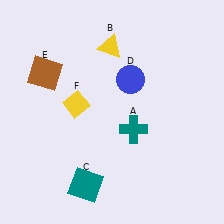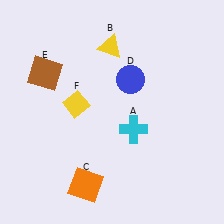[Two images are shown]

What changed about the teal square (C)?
In Image 1, C is teal. In Image 2, it changed to orange.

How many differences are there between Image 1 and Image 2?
There are 2 differences between the two images.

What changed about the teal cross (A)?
In Image 1, A is teal. In Image 2, it changed to cyan.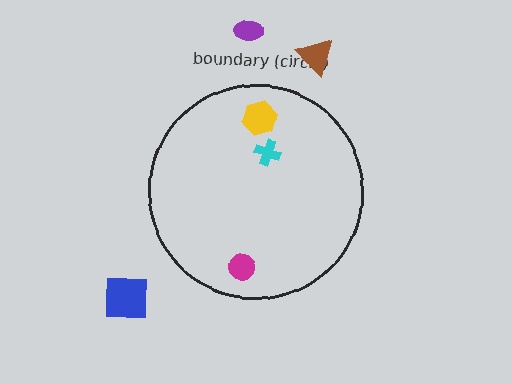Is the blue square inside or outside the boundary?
Outside.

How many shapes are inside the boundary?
3 inside, 3 outside.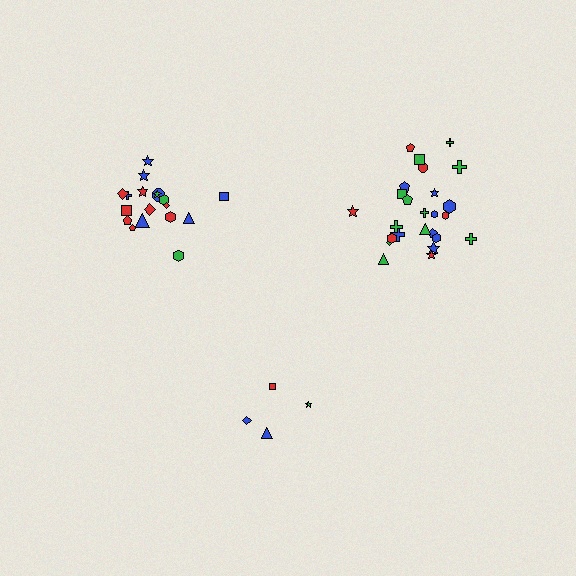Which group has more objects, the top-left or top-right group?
The top-right group.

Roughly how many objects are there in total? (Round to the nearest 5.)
Roughly 45 objects in total.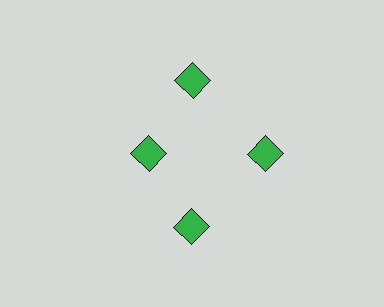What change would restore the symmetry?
The symmetry would be restored by moving it outward, back onto the ring so that all 4 diamonds sit at equal angles and equal distance from the center.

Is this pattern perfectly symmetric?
No. The 4 green diamonds are arranged in a ring, but one element near the 9 o'clock position is pulled inward toward the center, breaking the 4-fold rotational symmetry.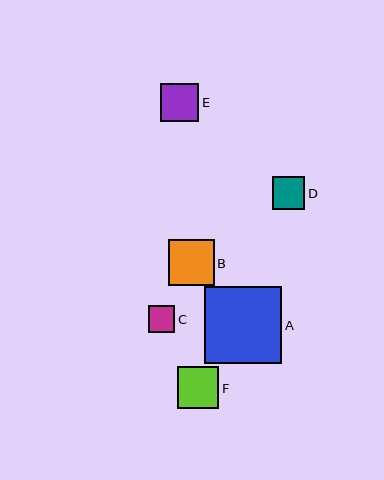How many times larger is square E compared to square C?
Square E is approximately 1.4 times the size of square C.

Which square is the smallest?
Square C is the smallest with a size of approximately 27 pixels.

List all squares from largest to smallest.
From largest to smallest: A, B, F, E, D, C.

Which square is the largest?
Square A is the largest with a size of approximately 77 pixels.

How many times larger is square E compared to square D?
Square E is approximately 1.2 times the size of square D.